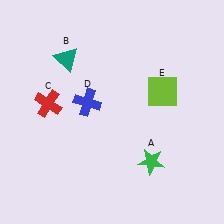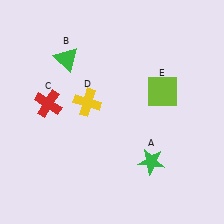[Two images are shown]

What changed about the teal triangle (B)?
In Image 1, B is teal. In Image 2, it changed to green.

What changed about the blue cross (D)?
In Image 1, D is blue. In Image 2, it changed to yellow.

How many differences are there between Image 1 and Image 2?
There are 2 differences between the two images.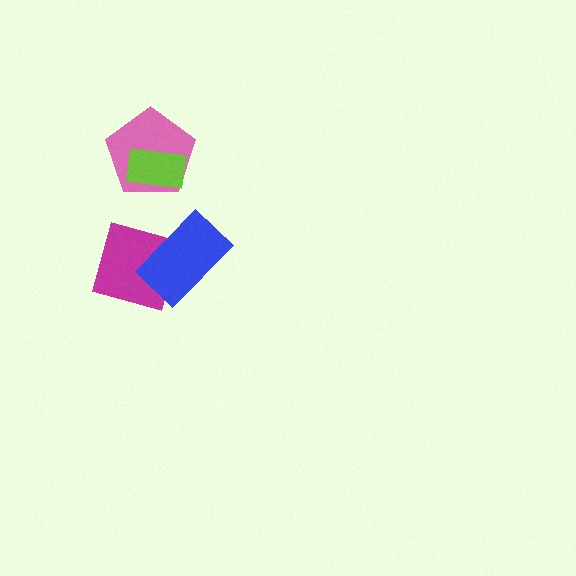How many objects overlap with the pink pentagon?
1 object overlaps with the pink pentagon.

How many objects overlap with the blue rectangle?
1 object overlaps with the blue rectangle.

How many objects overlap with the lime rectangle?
1 object overlaps with the lime rectangle.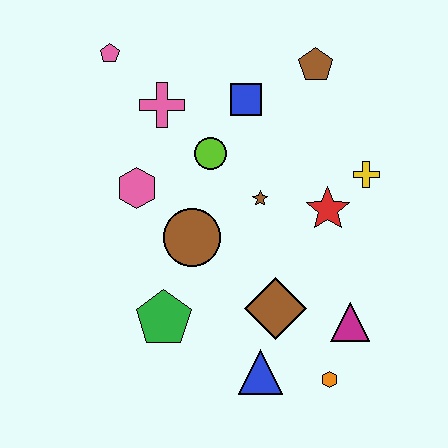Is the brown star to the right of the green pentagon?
Yes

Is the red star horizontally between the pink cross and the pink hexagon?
No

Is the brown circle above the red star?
No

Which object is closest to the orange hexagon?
The magenta triangle is closest to the orange hexagon.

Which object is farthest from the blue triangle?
The pink pentagon is farthest from the blue triangle.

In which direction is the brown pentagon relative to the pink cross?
The brown pentagon is to the right of the pink cross.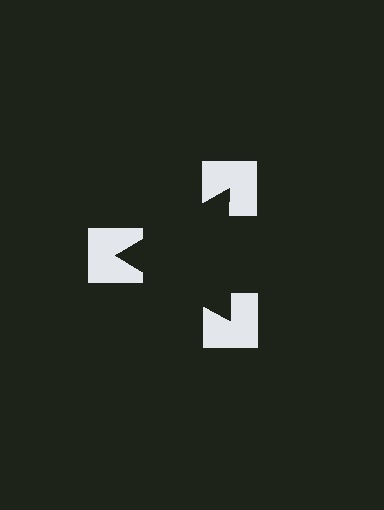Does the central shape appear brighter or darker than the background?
It typically appears slightly darker than the background, even though no actual brightness change is drawn.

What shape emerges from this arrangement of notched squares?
An illusory triangle — its edges are inferred from the aligned wedge cuts in the notched squares, not physically drawn.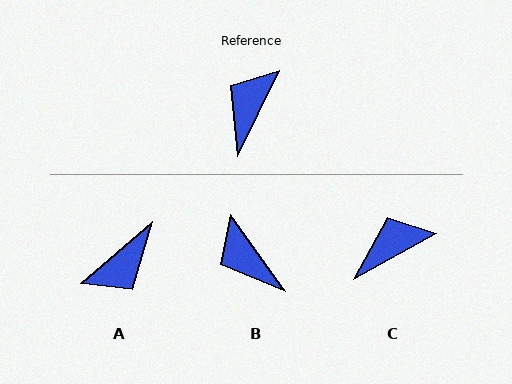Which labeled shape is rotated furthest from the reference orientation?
A, about 157 degrees away.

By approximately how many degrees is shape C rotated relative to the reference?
Approximately 35 degrees clockwise.